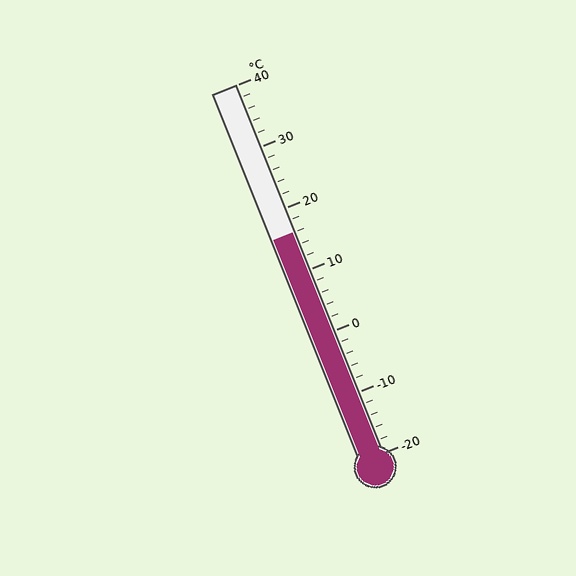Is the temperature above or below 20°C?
The temperature is below 20°C.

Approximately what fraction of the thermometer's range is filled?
The thermometer is filled to approximately 60% of its range.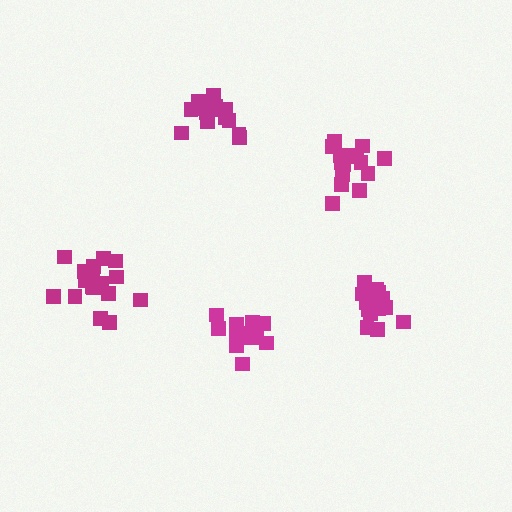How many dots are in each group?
Group 1: 14 dots, Group 2: 17 dots, Group 3: 16 dots, Group 4: 14 dots, Group 5: 15 dots (76 total).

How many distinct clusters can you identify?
There are 5 distinct clusters.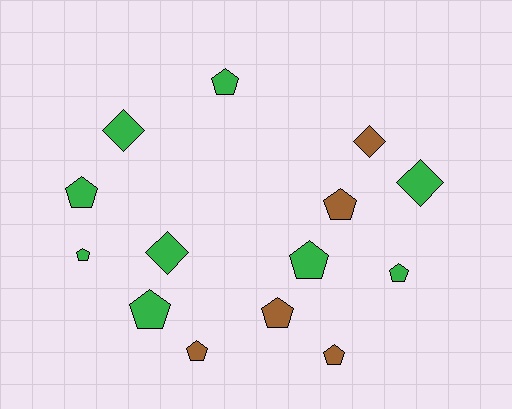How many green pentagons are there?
There are 6 green pentagons.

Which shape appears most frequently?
Pentagon, with 10 objects.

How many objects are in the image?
There are 14 objects.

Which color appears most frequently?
Green, with 9 objects.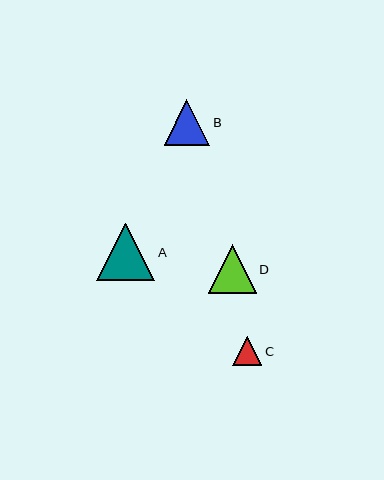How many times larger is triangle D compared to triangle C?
Triangle D is approximately 1.7 times the size of triangle C.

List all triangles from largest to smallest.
From largest to smallest: A, D, B, C.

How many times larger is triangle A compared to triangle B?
Triangle A is approximately 1.3 times the size of triangle B.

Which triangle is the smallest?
Triangle C is the smallest with a size of approximately 29 pixels.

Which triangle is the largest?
Triangle A is the largest with a size of approximately 58 pixels.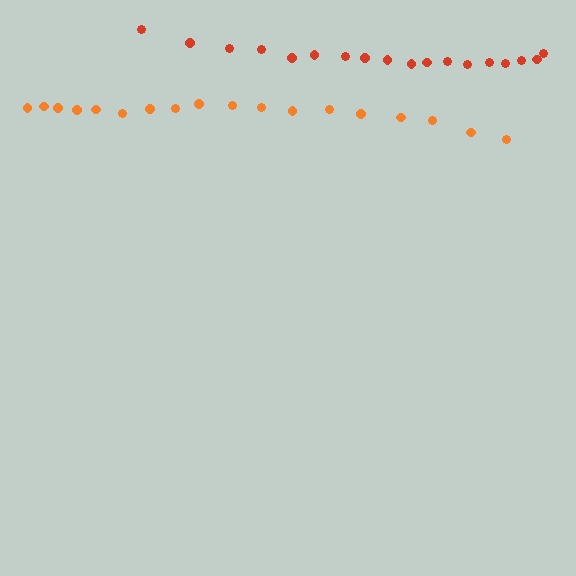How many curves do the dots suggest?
There are 2 distinct paths.